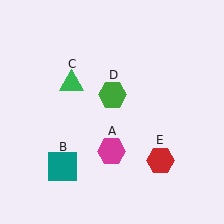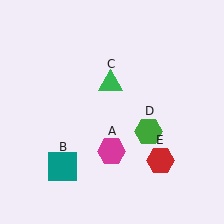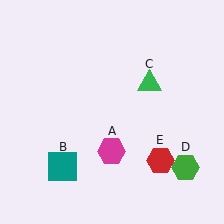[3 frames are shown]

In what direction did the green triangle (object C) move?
The green triangle (object C) moved right.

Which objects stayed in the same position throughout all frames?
Magenta hexagon (object A) and teal square (object B) and red hexagon (object E) remained stationary.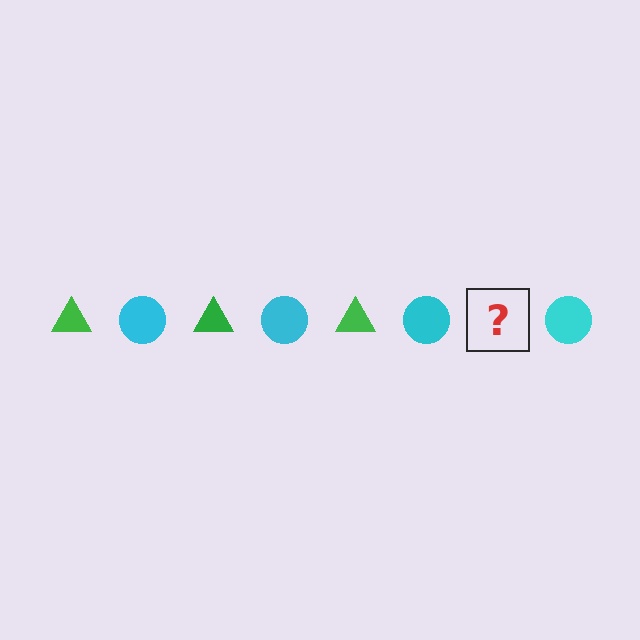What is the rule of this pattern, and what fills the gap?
The rule is that the pattern alternates between green triangle and cyan circle. The gap should be filled with a green triangle.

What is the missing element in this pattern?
The missing element is a green triangle.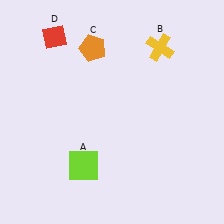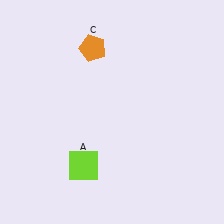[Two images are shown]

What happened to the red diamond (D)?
The red diamond (D) was removed in Image 2. It was in the top-left area of Image 1.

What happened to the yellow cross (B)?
The yellow cross (B) was removed in Image 2. It was in the top-right area of Image 1.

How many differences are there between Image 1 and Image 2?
There are 2 differences between the two images.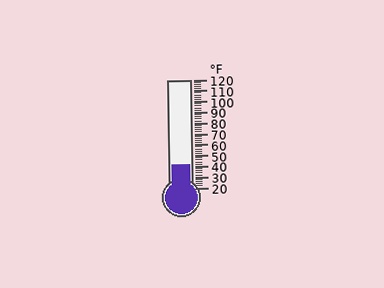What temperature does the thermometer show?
The thermometer shows approximately 42°F.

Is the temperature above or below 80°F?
The temperature is below 80°F.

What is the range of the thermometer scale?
The thermometer scale ranges from 20°F to 120°F.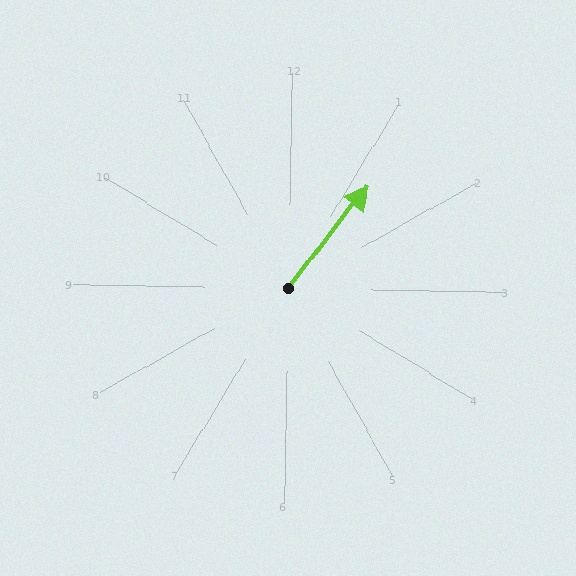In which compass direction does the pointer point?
Northeast.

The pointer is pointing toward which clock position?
Roughly 1 o'clock.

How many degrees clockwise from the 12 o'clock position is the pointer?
Approximately 37 degrees.